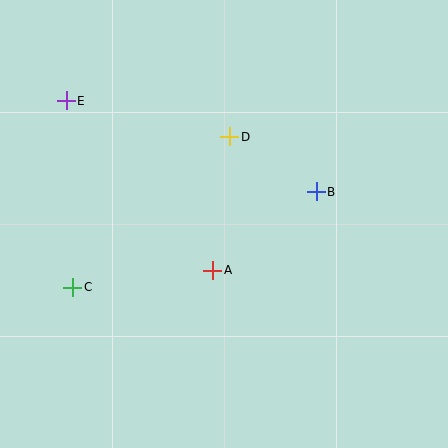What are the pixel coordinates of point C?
Point C is at (73, 287).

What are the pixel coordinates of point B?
Point B is at (316, 192).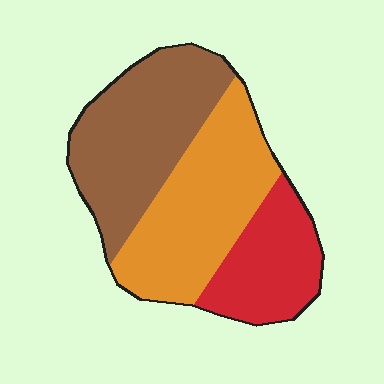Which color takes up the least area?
Red, at roughly 25%.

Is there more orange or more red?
Orange.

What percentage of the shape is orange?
Orange covers roughly 40% of the shape.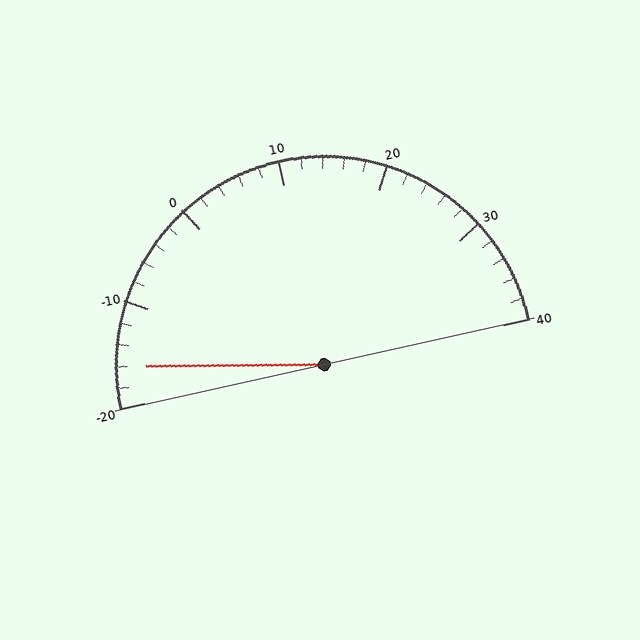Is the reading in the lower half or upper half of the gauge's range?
The reading is in the lower half of the range (-20 to 40).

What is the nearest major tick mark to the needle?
The nearest major tick mark is -20.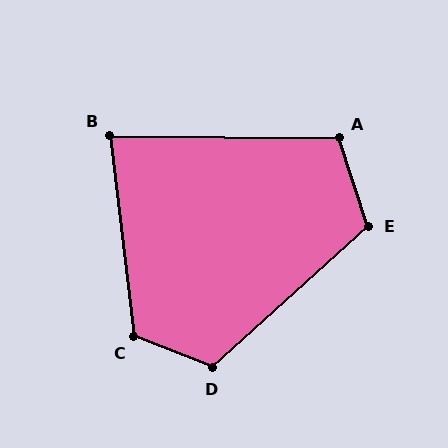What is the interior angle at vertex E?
Approximately 114 degrees (obtuse).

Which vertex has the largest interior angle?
C, at approximately 118 degrees.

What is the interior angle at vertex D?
Approximately 116 degrees (obtuse).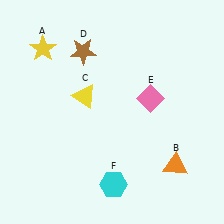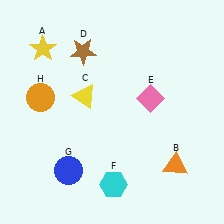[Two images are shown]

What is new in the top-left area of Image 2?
An orange circle (H) was added in the top-left area of Image 2.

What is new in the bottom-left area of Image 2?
A blue circle (G) was added in the bottom-left area of Image 2.